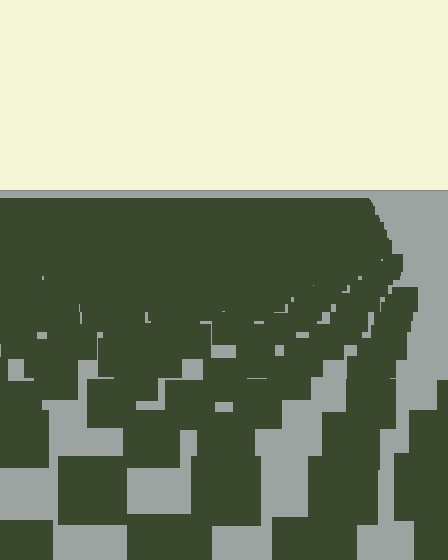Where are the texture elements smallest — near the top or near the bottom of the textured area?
Near the top.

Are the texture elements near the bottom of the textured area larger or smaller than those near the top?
Larger. Near the bottom, elements are closer to the viewer and appear at a bigger on-screen size.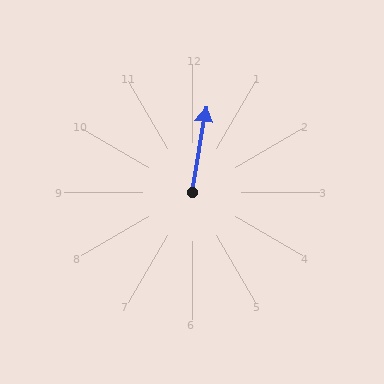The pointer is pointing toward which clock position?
Roughly 12 o'clock.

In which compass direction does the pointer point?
North.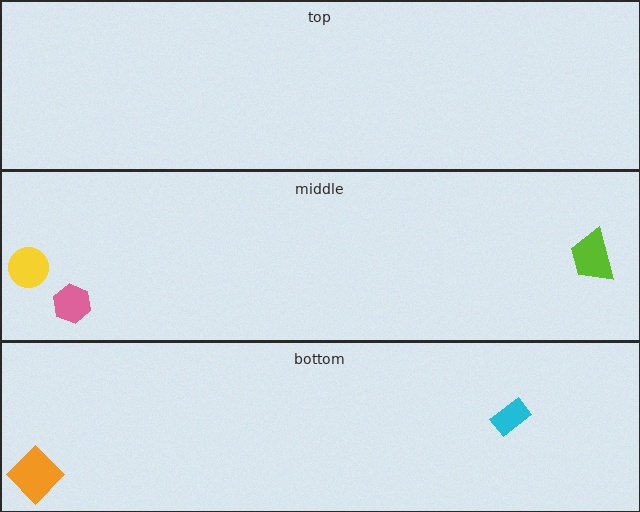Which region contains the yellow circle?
The middle region.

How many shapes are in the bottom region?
2.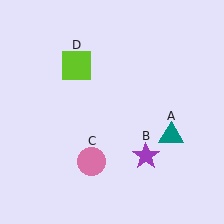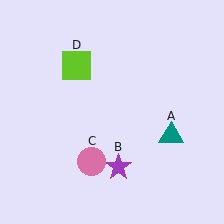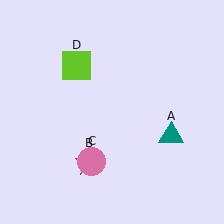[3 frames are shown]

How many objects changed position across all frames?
1 object changed position: purple star (object B).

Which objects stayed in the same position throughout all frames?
Teal triangle (object A) and pink circle (object C) and lime square (object D) remained stationary.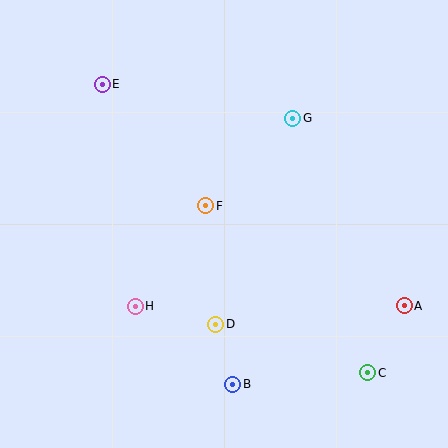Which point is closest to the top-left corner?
Point E is closest to the top-left corner.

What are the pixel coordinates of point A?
Point A is at (404, 306).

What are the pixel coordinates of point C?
Point C is at (368, 373).